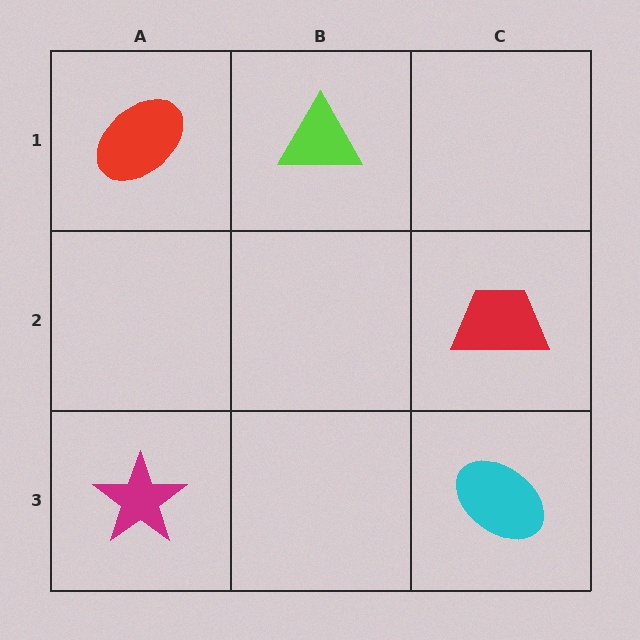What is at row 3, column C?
A cyan ellipse.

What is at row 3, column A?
A magenta star.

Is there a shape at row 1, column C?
No, that cell is empty.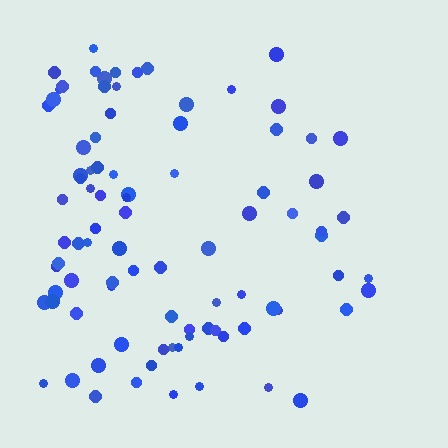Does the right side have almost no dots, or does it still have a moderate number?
Still a moderate number, just noticeably fewer than the left.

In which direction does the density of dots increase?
From right to left, with the left side densest.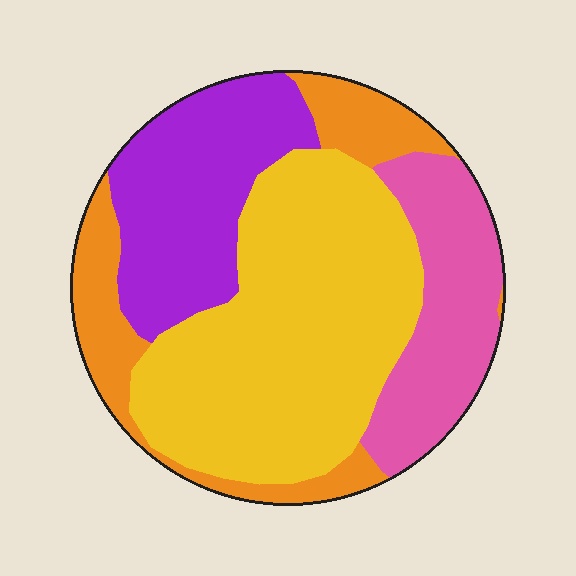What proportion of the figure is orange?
Orange covers 17% of the figure.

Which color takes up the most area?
Yellow, at roughly 45%.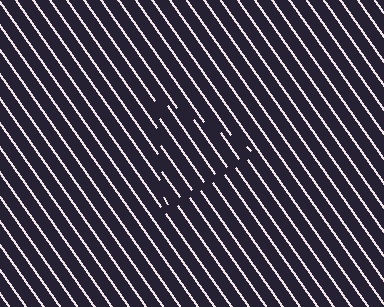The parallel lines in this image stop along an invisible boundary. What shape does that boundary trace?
An illusory triangle. The interior of the shape contains the same grating, shifted by half a period — the contour is defined by the phase discontinuity where line-ends from the inner and outer gratings abut.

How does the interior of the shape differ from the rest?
The interior of the shape contains the same grating, shifted by half a period — the contour is defined by the phase discontinuity where line-ends from the inner and outer gratings abut.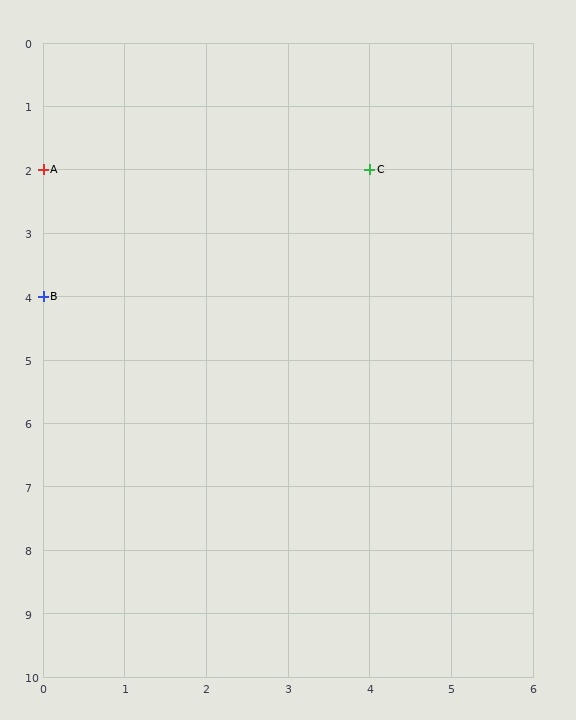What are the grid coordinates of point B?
Point B is at grid coordinates (0, 4).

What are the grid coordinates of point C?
Point C is at grid coordinates (4, 2).